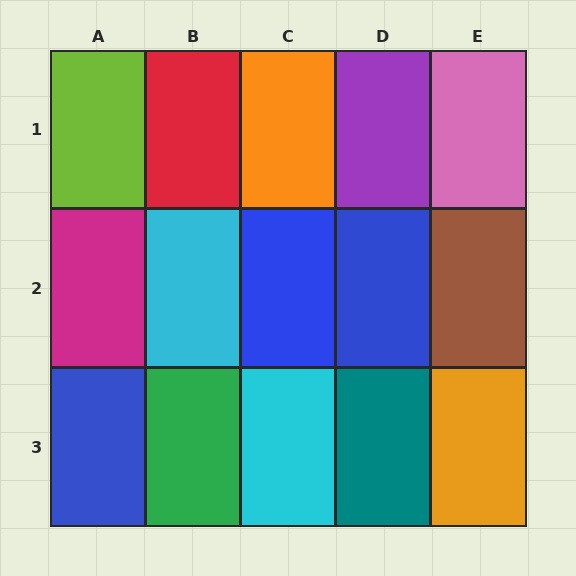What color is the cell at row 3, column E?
Orange.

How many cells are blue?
3 cells are blue.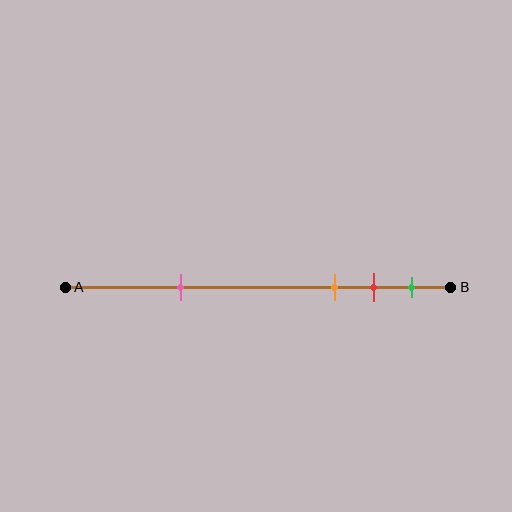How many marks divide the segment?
There are 4 marks dividing the segment.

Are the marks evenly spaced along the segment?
No, the marks are not evenly spaced.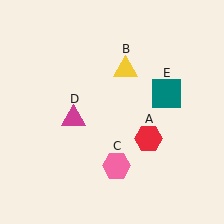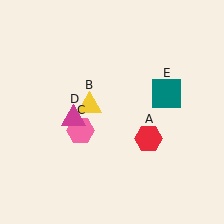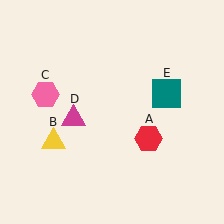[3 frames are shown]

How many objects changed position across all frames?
2 objects changed position: yellow triangle (object B), pink hexagon (object C).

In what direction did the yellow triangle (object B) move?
The yellow triangle (object B) moved down and to the left.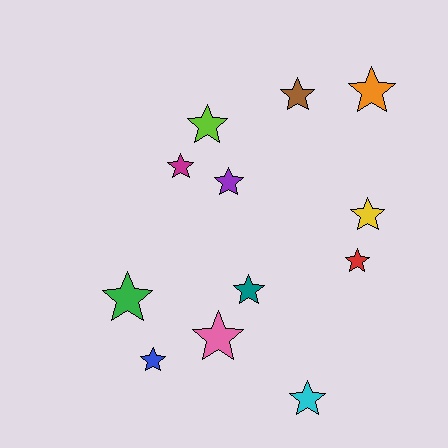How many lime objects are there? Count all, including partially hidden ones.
There is 1 lime object.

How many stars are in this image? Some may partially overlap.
There are 12 stars.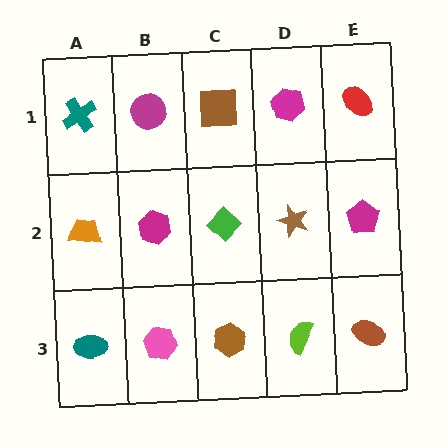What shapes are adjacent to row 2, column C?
A brown square (row 1, column C), a brown hexagon (row 3, column C), a magenta hexagon (row 2, column B), a brown star (row 2, column D).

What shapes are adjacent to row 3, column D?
A brown star (row 2, column D), a brown hexagon (row 3, column C), a brown ellipse (row 3, column E).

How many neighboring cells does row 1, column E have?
2.